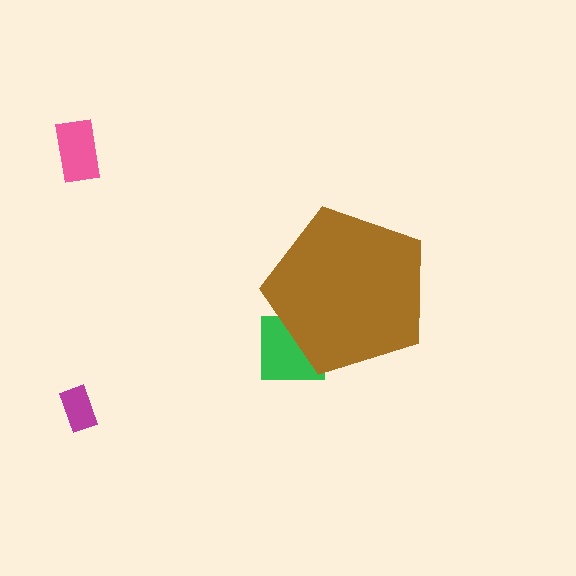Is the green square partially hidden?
Yes, the green square is partially hidden behind the brown pentagon.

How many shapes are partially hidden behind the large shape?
1 shape is partially hidden.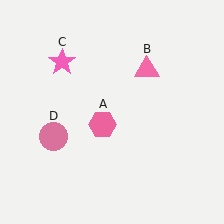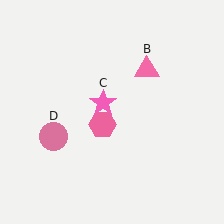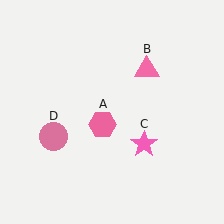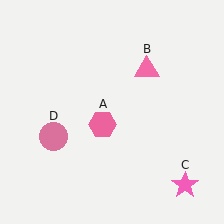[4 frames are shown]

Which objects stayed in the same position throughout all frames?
Pink hexagon (object A) and pink triangle (object B) and pink circle (object D) remained stationary.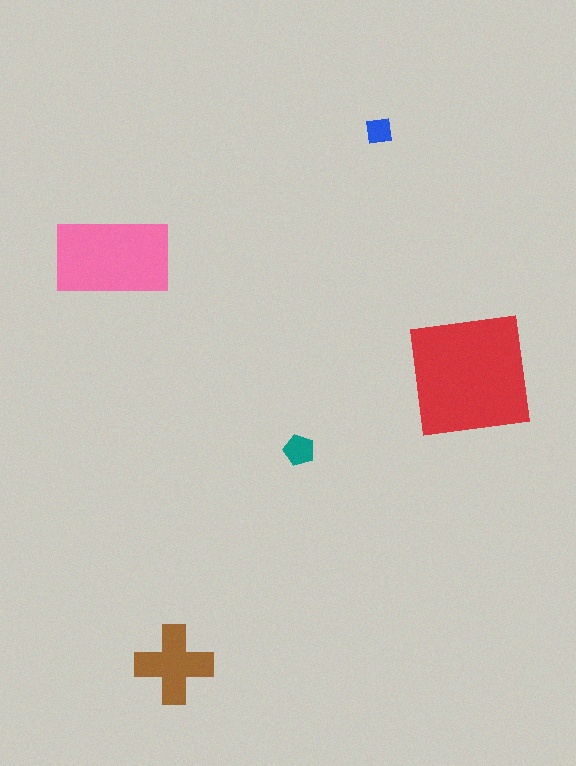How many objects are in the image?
There are 5 objects in the image.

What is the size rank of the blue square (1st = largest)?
5th.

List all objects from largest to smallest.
The red square, the pink rectangle, the brown cross, the teal pentagon, the blue square.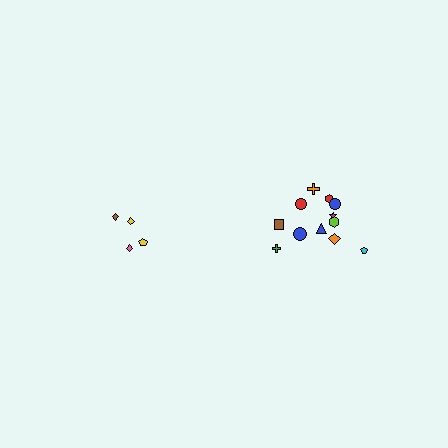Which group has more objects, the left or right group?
The right group.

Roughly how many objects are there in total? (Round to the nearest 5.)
Roughly 15 objects in total.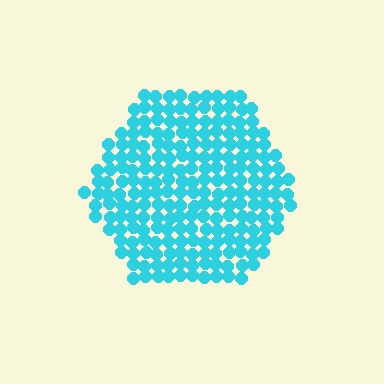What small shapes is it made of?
It is made of small circles.